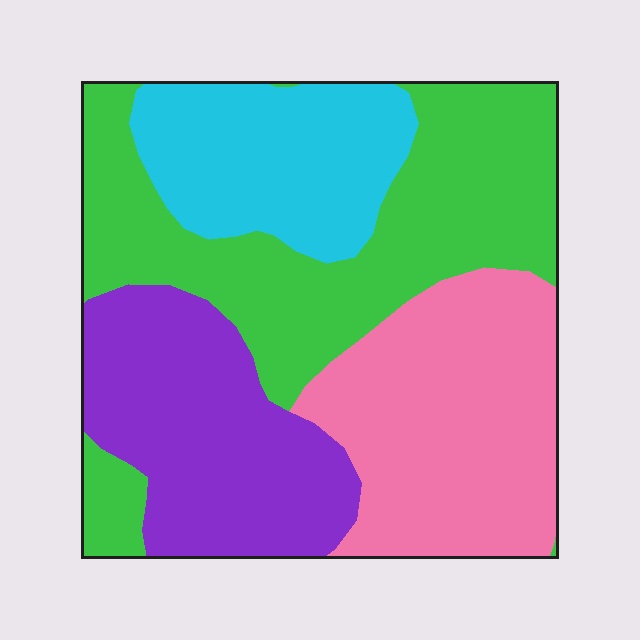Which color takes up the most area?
Green, at roughly 35%.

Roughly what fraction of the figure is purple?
Purple takes up about one quarter (1/4) of the figure.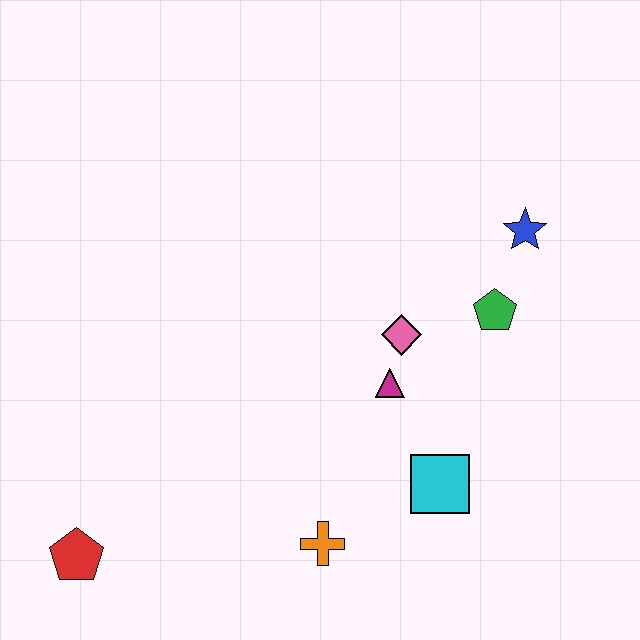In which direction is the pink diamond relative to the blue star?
The pink diamond is to the left of the blue star.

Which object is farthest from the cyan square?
The red pentagon is farthest from the cyan square.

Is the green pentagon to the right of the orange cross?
Yes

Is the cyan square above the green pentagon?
No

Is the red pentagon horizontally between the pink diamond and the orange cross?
No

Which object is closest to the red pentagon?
The orange cross is closest to the red pentagon.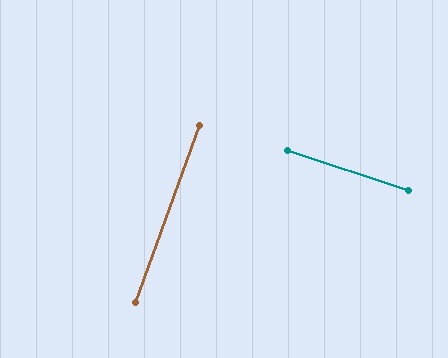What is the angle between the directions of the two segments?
Approximately 89 degrees.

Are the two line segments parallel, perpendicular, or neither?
Perpendicular — they meet at approximately 89°.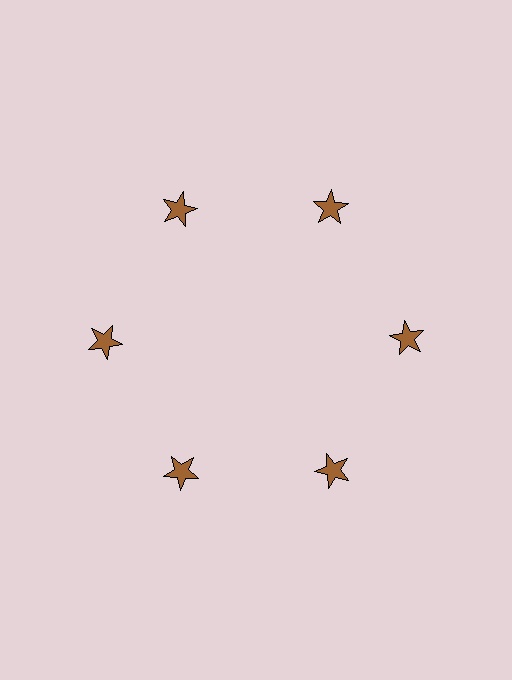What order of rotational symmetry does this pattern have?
This pattern has 6-fold rotational symmetry.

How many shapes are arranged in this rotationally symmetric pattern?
There are 6 shapes, arranged in 6 groups of 1.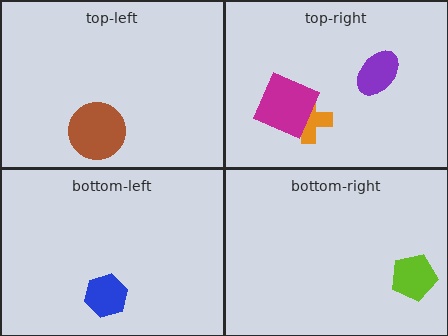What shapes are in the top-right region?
The purple ellipse, the orange cross, the magenta square.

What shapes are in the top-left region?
The brown circle.